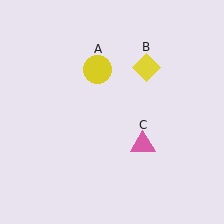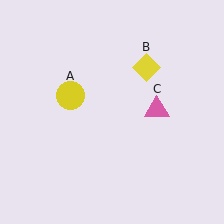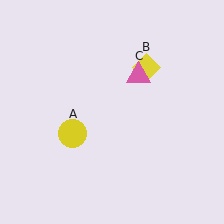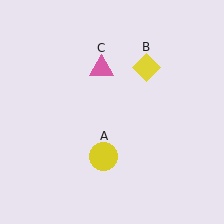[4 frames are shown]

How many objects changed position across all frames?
2 objects changed position: yellow circle (object A), pink triangle (object C).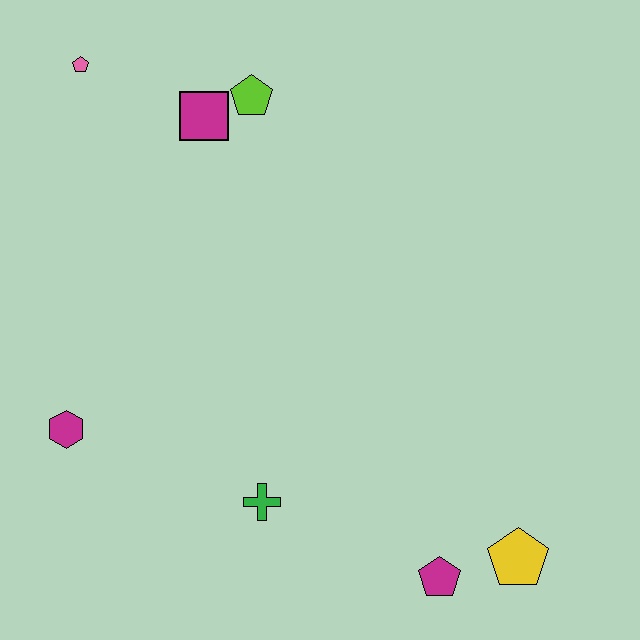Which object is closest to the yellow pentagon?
The magenta pentagon is closest to the yellow pentagon.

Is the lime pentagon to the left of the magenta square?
No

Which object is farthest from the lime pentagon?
The yellow pentagon is farthest from the lime pentagon.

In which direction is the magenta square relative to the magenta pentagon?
The magenta square is above the magenta pentagon.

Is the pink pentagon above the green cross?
Yes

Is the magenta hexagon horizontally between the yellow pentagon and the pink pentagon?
No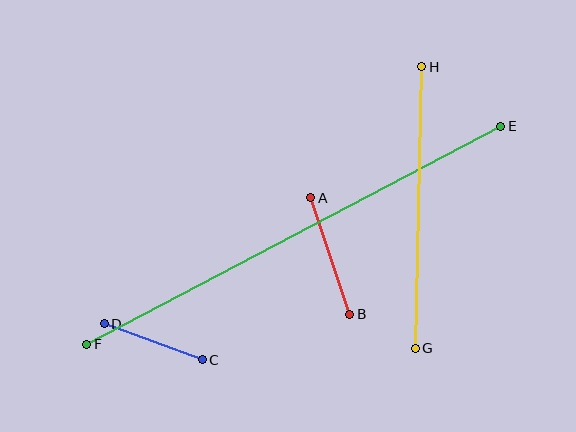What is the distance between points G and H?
The distance is approximately 282 pixels.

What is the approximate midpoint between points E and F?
The midpoint is at approximately (294, 235) pixels.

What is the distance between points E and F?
The distance is approximately 468 pixels.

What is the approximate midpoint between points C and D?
The midpoint is at approximately (153, 342) pixels.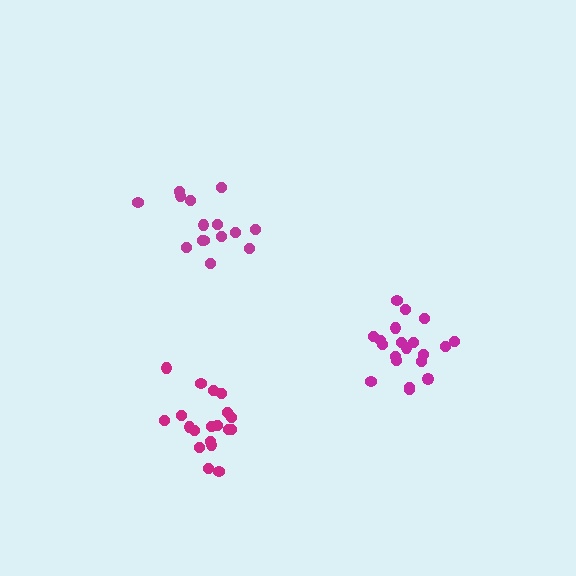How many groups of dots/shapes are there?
There are 3 groups.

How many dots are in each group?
Group 1: 15 dots, Group 2: 20 dots, Group 3: 19 dots (54 total).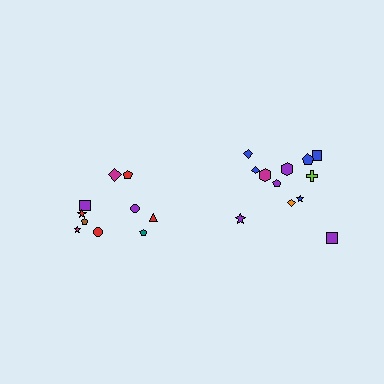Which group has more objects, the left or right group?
The right group.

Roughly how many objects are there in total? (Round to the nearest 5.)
Roughly 20 objects in total.